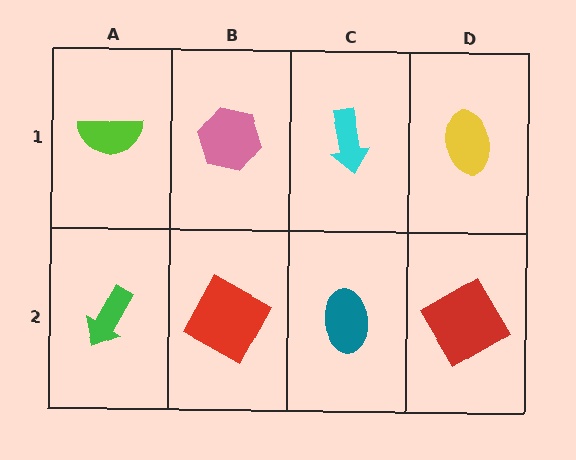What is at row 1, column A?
A lime semicircle.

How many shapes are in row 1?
4 shapes.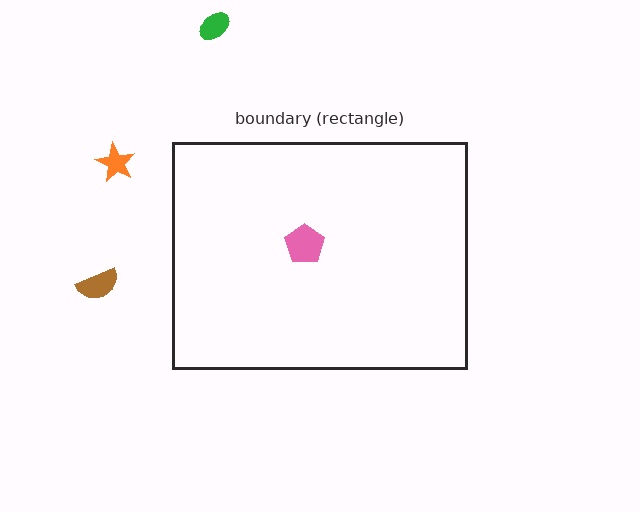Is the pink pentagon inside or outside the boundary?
Inside.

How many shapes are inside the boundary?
1 inside, 3 outside.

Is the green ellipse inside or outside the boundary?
Outside.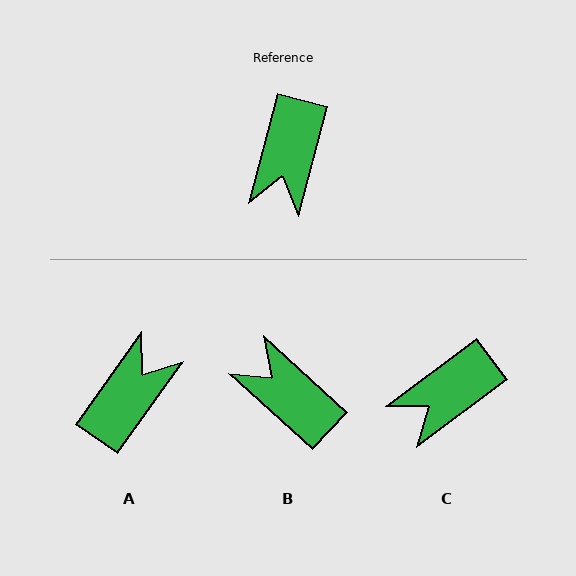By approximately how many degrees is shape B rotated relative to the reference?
Approximately 118 degrees clockwise.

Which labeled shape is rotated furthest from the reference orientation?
A, about 159 degrees away.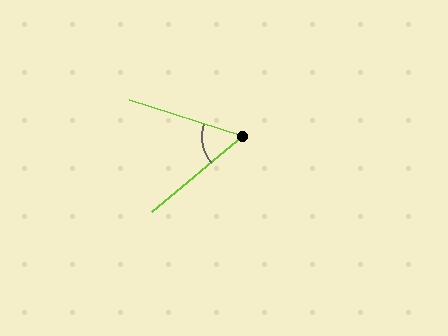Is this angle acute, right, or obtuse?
It is acute.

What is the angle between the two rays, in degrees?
Approximately 58 degrees.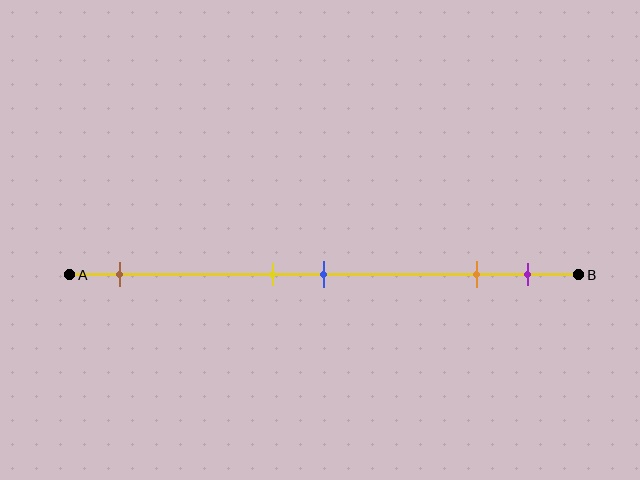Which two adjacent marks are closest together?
The yellow and blue marks are the closest adjacent pair.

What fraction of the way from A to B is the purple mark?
The purple mark is approximately 90% (0.9) of the way from A to B.